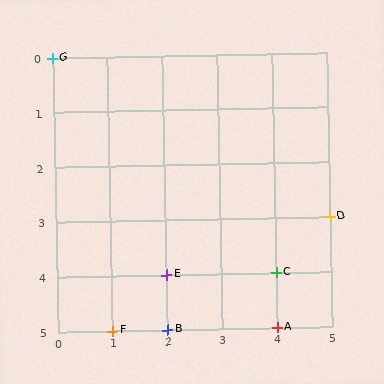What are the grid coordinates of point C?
Point C is at grid coordinates (4, 4).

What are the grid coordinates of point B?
Point B is at grid coordinates (2, 5).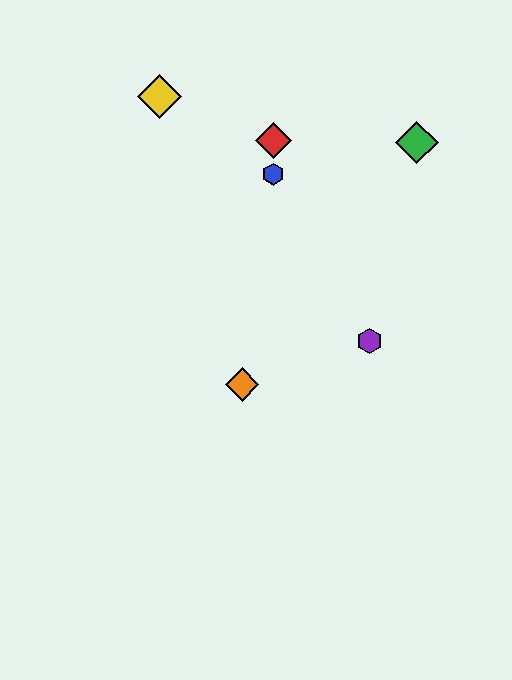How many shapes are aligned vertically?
2 shapes (the red diamond, the blue hexagon) are aligned vertically.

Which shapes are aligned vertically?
The red diamond, the blue hexagon are aligned vertically.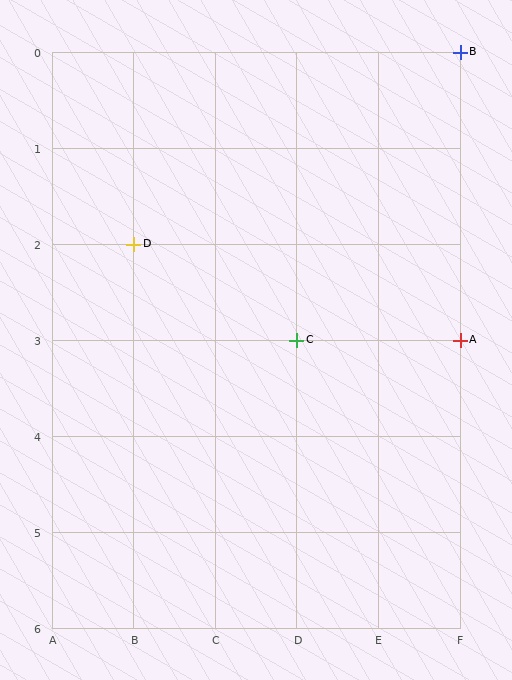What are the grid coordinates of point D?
Point D is at grid coordinates (B, 2).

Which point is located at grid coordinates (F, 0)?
Point B is at (F, 0).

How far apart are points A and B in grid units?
Points A and B are 3 rows apart.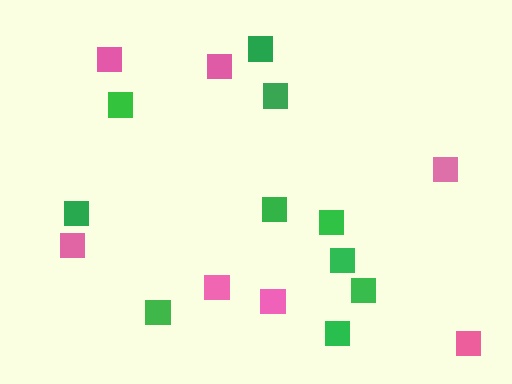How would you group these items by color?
There are 2 groups: one group of green squares (10) and one group of pink squares (7).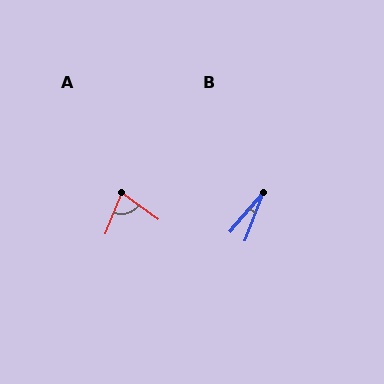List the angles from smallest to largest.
B (19°), A (76°).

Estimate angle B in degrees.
Approximately 19 degrees.